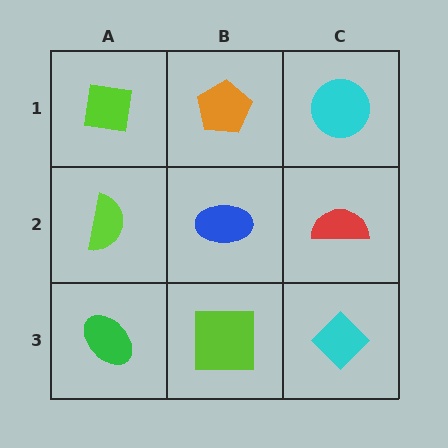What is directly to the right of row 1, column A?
An orange pentagon.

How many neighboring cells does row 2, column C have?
3.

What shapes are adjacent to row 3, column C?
A red semicircle (row 2, column C), a lime square (row 3, column B).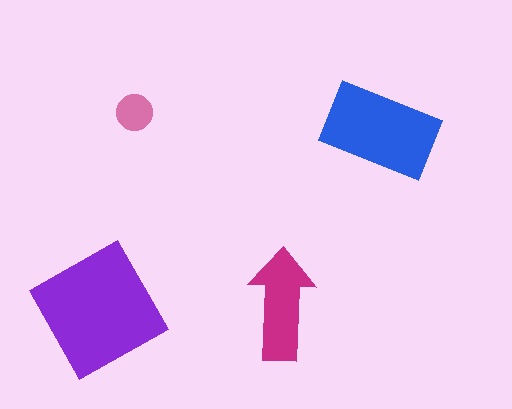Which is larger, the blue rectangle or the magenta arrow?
The blue rectangle.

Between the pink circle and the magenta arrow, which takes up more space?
The magenta arrow.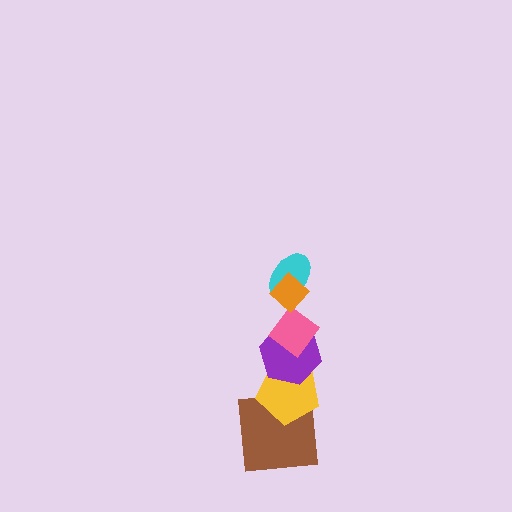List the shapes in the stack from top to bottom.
From top to bottom: the orange diamond, the cyan ellipse, the pink diamond, the purple hexagon, the yellow pentagon, the brown square.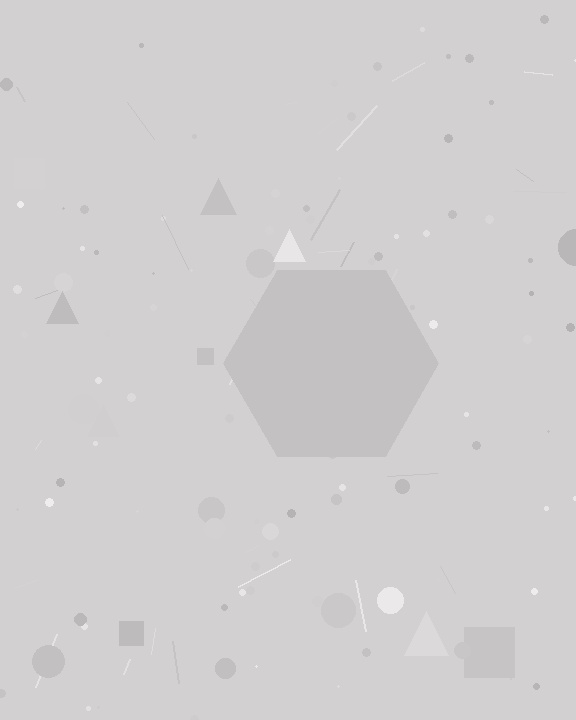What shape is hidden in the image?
A hexagon is hidden in the image.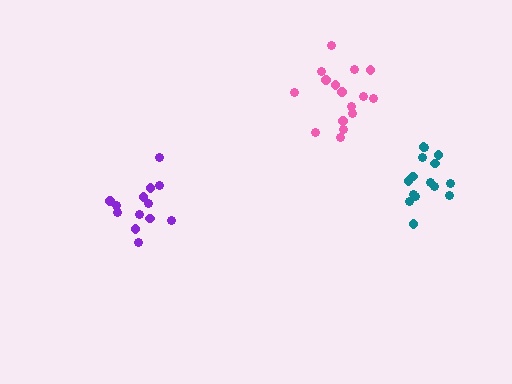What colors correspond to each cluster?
The clusters are colored: teal, purple, pink.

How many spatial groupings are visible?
There are 3 spatial groupings.